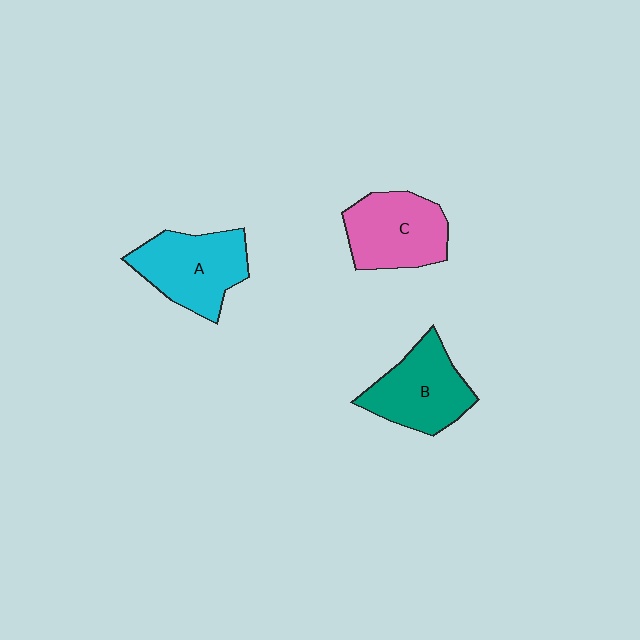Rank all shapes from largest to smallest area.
From largest to smallest: A (cyan), C (pink), B (teal).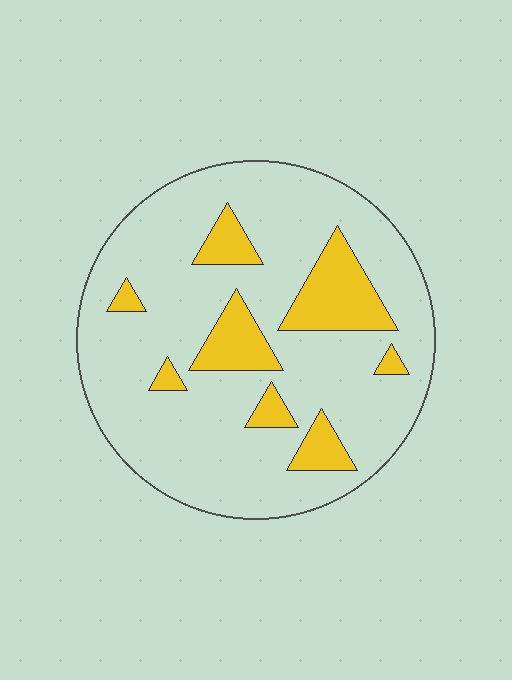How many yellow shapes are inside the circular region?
8.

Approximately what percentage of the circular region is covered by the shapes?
Approximately 20%.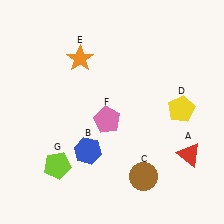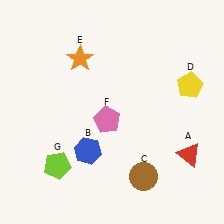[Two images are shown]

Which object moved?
The yellow pentagon (D) moved up.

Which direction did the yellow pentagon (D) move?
The yellow pentagon (D) moved up.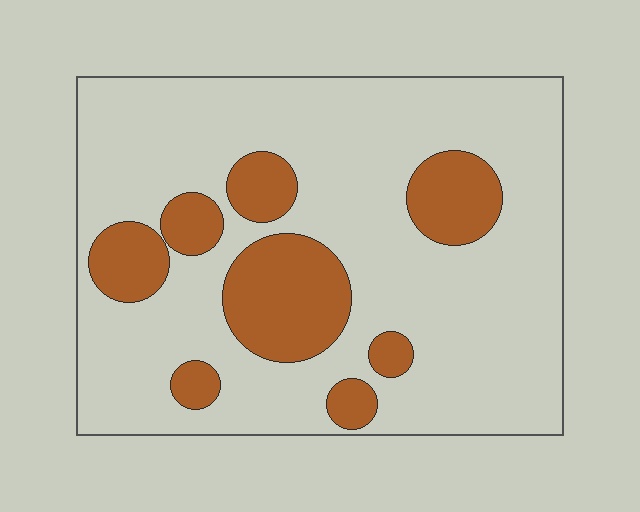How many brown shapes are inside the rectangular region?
8.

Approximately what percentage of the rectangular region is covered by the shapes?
Approximately 20%.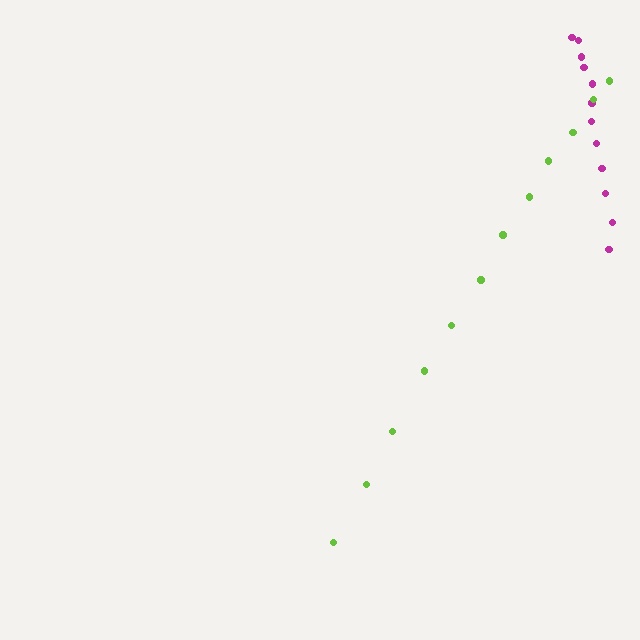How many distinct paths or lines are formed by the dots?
There are 2 distinct paths.